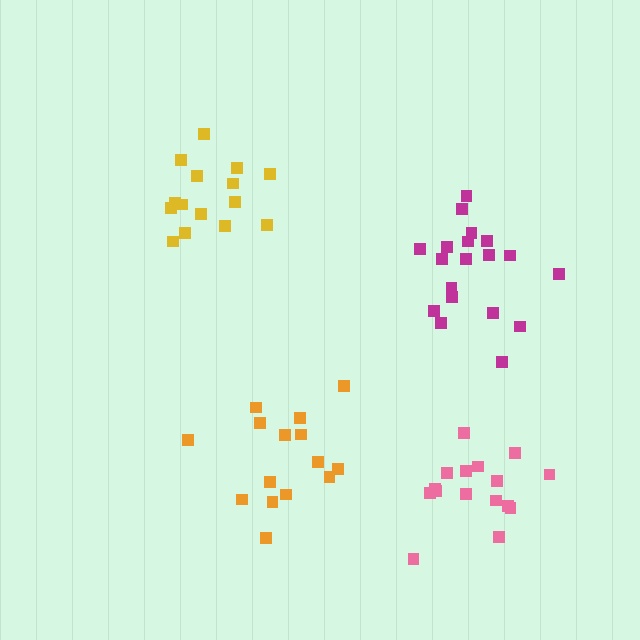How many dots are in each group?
Group 1: 16 dots, Group 2: 15 dots, Group 3: 19 dots, Group 4: 16 dots (66 total).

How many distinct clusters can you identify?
There are 4 distinct clusters.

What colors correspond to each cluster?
The clusters are colored: yellow, orange, magenta, pink.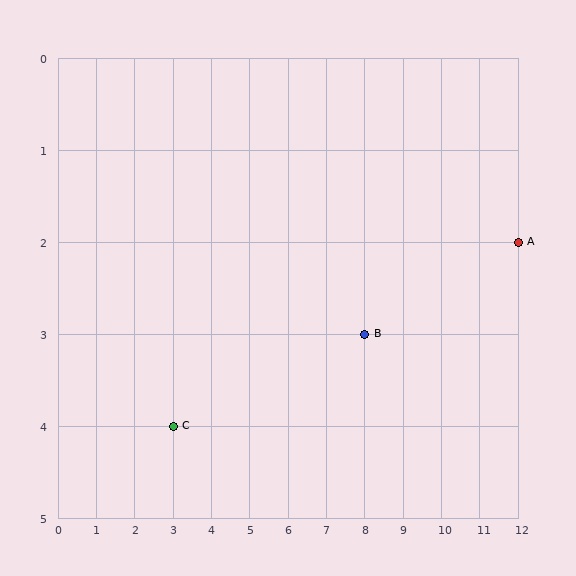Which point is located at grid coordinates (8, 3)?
Point B is at (8, 3).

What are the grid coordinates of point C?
Point C is at grid coordinates (3, 4).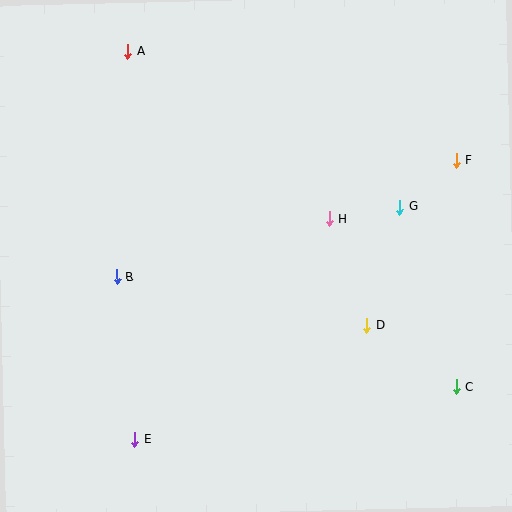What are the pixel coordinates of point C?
Point C is at (456, 387).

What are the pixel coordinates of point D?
Point D is at (367, 326).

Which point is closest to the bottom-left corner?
Point E is closest to the bottom-left corner.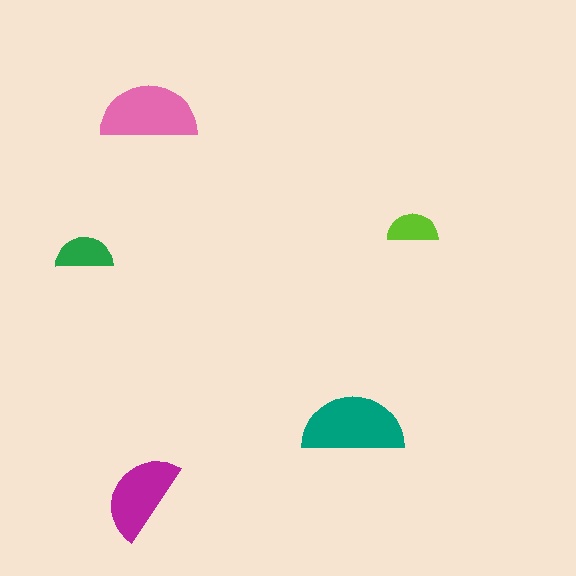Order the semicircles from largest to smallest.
the teal one, the pink one, the magenta one, the green one, the lime one.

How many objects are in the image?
There are 5 objects in the image.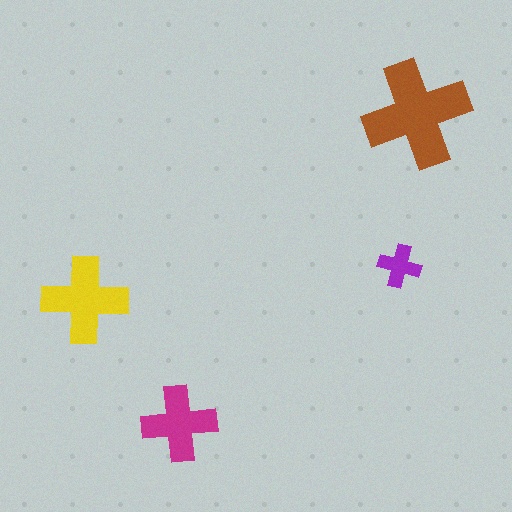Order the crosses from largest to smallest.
the brown one, the yellow one, the magenta one, the purple one.